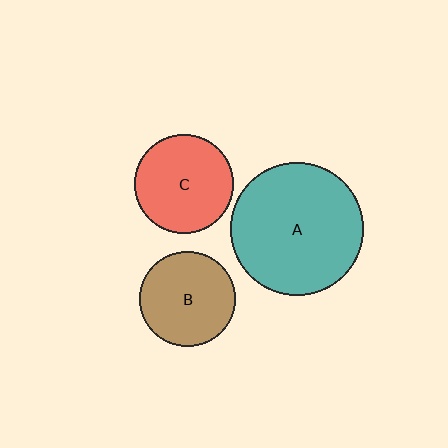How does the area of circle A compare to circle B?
Approximately 1.9 times.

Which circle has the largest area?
Circle A (teal).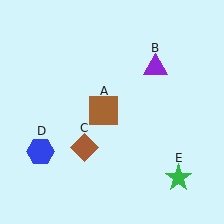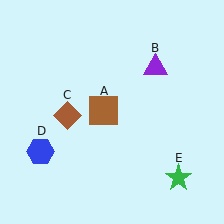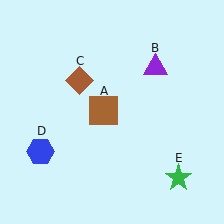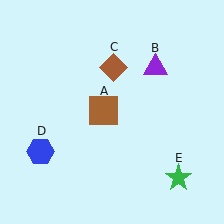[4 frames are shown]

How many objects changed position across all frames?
1 object changed position: brown diamond (object C).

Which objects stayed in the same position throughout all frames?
Brown square (object A) and purple triangle (object B) and blue hexagon (object D) and green star (object E) remained stationary.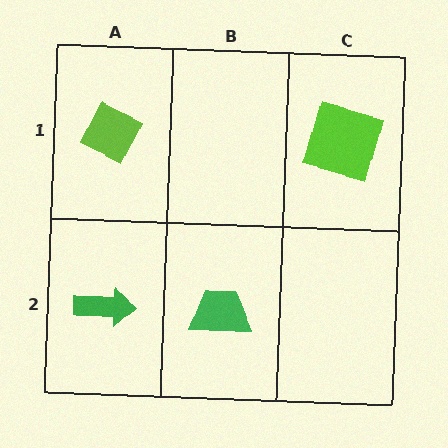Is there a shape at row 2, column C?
No, that cell is empty.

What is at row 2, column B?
A green trapezoid.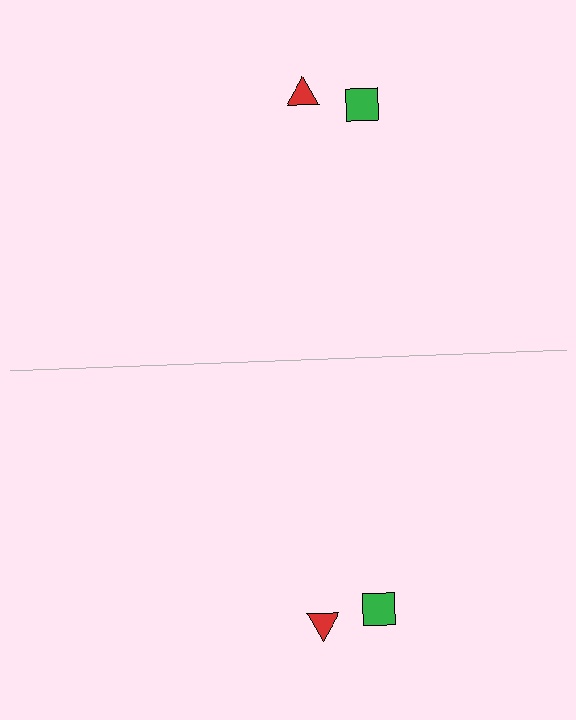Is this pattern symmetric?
Yes, this pattern has bilateral (reflection) symmetry.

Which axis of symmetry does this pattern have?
The pattern has a horizontal axis of symmetry running through the center of the image.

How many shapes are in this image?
There are 4 shapes in this image.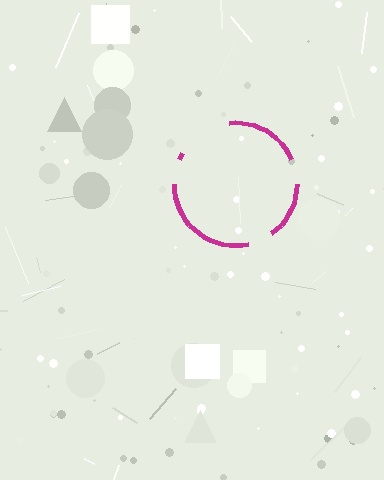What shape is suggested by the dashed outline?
The dashed outline suggests a circle.